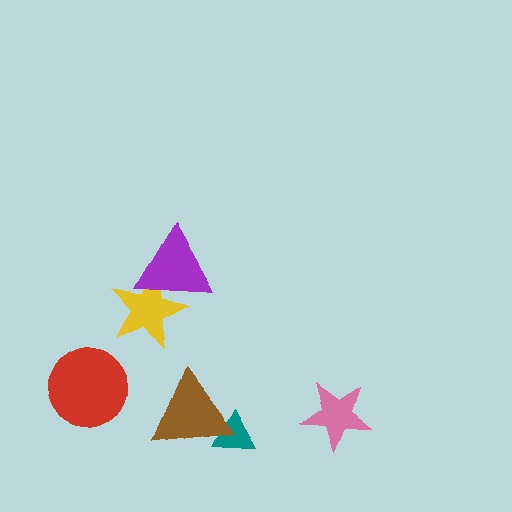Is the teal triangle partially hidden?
Yes, it is partially covered by another shape.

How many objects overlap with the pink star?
0 objects overlap with the pink star.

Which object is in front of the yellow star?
The purple triangle is in front of the yellow star.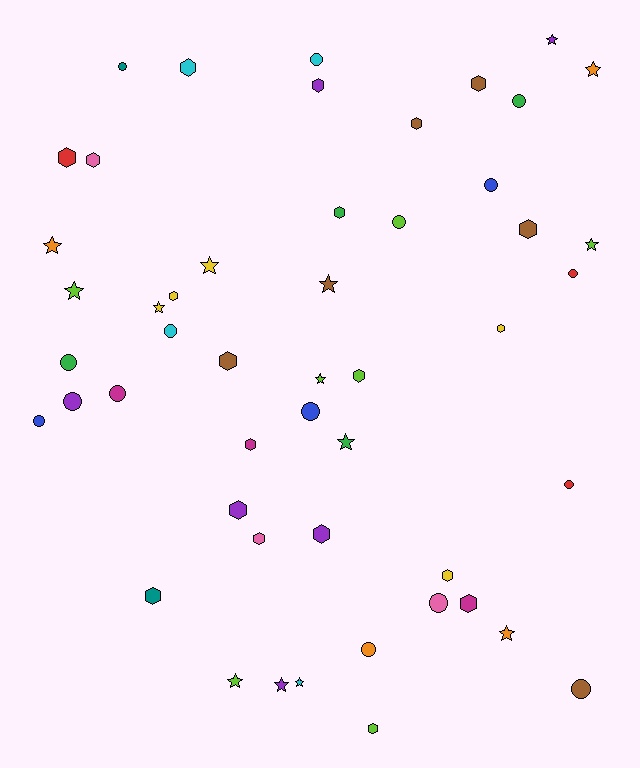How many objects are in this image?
There are 50 objects.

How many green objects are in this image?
There are 4 green objects.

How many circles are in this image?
There are 16 circles.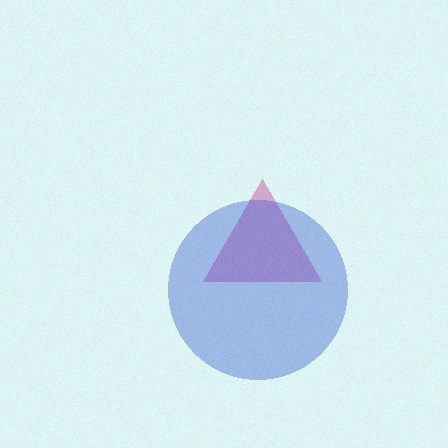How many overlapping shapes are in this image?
There are 2 overlapping shapes in the image.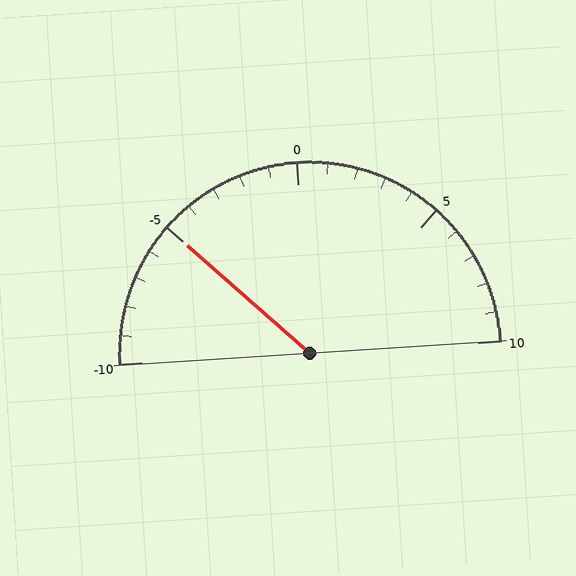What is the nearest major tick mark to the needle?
The nearest major tick mark is -5.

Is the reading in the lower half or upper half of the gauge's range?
The reading is in the lower half of the range (-10 to 10).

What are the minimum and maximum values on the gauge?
The gauge ranges from -10 to 10.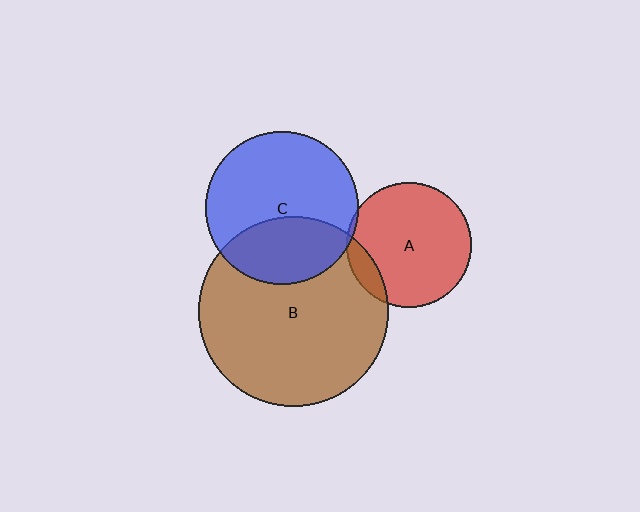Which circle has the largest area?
Circle B (brown).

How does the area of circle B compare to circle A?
Approximately 2.3 times.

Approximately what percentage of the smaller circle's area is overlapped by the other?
Approximately 5%.